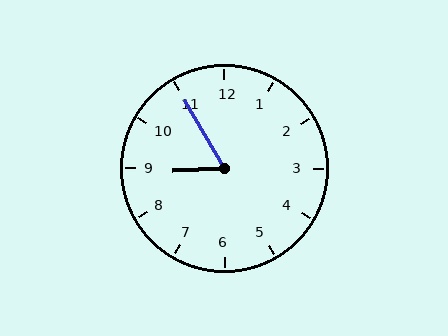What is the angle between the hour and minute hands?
Approximately 62 degrees.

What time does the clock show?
8:55.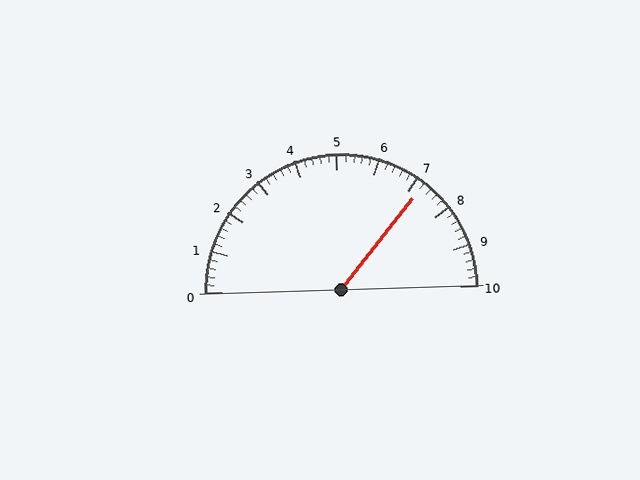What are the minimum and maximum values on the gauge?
The gauge ranges from 0 to 10.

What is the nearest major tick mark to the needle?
The nearest major tick mark is 7.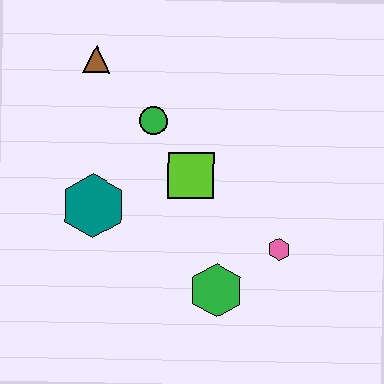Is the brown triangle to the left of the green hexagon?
Yes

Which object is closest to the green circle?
The lime square is closest to the green circle.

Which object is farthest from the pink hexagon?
The brown triangle is farthest from the pink hexagon.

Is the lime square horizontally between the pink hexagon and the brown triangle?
Yes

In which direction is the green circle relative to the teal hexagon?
The green circle is above the teal hexagon.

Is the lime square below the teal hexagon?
No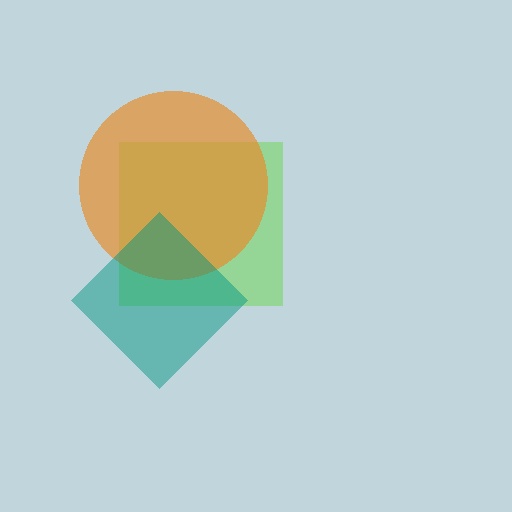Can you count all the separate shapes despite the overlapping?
Yes, there are 3 separate shapes.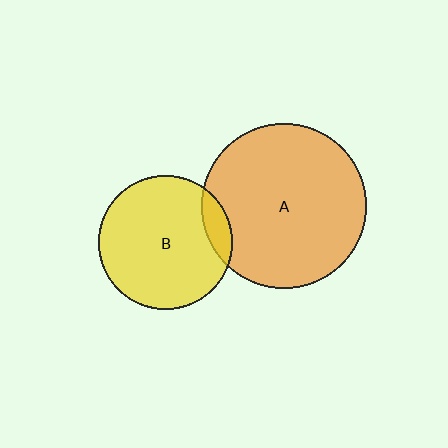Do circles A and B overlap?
Yes.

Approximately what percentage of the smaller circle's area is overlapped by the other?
Approximately 10%.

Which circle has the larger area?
Circle A (orange).